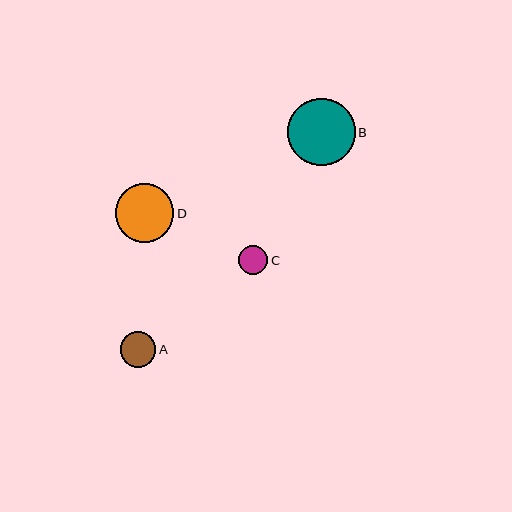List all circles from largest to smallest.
From largest to smallest: B, D, A, C.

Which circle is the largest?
Circle B is the largest with a size of approximately 68 pixels.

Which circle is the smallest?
Circle C is the smallest with a size of approximately 29 pixels.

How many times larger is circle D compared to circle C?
Circle D is approximately 2.0 times the size of circle C.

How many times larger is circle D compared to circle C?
Circle D is approximately 2.0 times the size of circle C.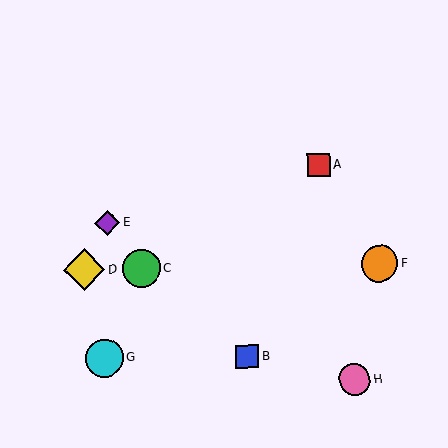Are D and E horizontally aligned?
No, D is at y≈270 and E is at y≈223.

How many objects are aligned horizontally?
3 objects (C, D, F) are aligned horizontally.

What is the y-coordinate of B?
Object B is at y≈356.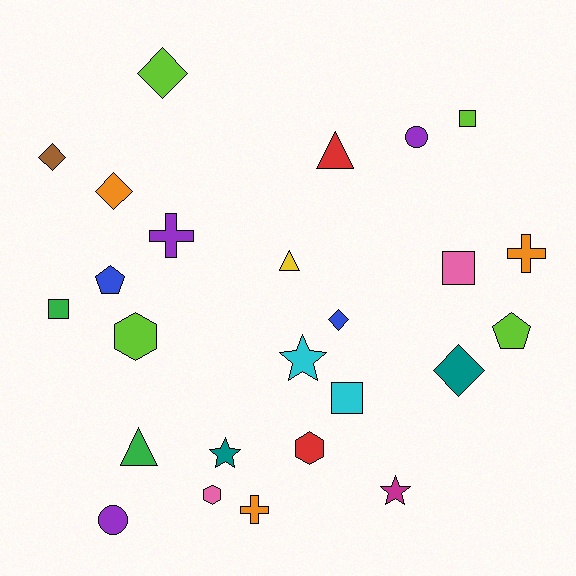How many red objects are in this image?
There are 2 red objects.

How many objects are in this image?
There are 25 objects.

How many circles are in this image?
There are 2 circles.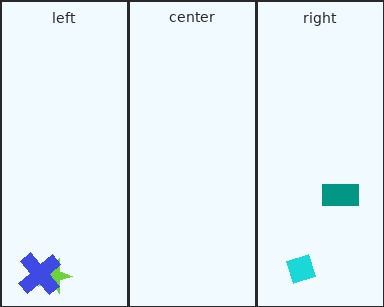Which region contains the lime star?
The left region.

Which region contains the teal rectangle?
The right region.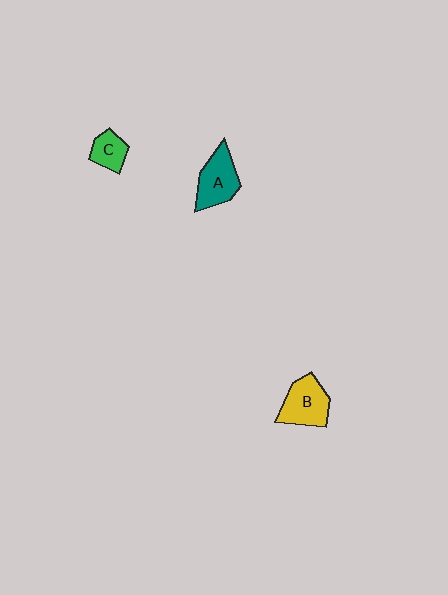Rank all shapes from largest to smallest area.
From largest to smallest: B (yellow), A (teal), C (green).